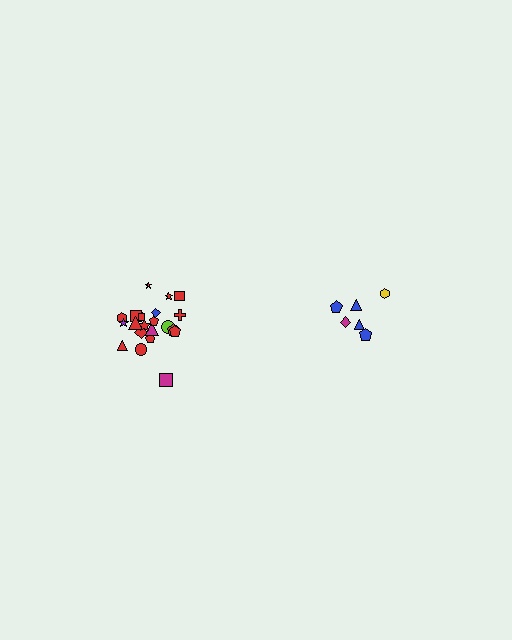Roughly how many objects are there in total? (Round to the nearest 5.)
Roughly 30 objects in total.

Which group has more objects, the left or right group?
The left group.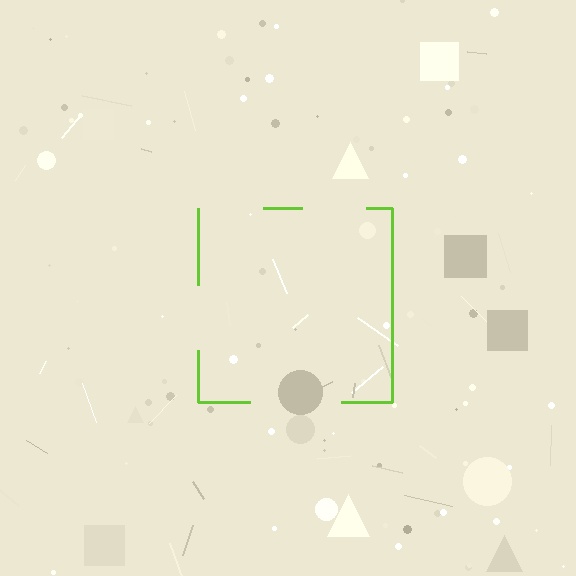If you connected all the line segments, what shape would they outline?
They would outline a square.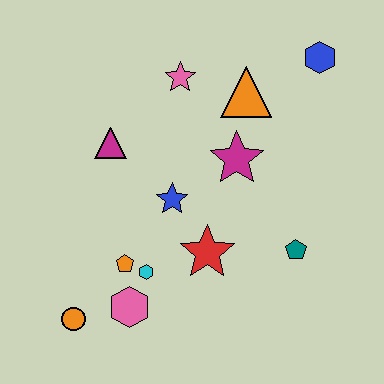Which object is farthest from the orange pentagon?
The blue hexagon is farthest from the orange pentagon.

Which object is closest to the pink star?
The orange triangle is closest to the pink star.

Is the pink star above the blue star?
Yes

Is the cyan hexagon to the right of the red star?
No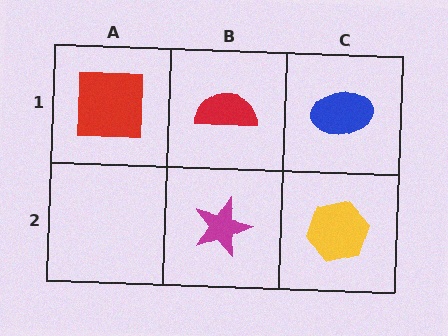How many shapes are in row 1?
3 shapes.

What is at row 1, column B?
A red semicircle.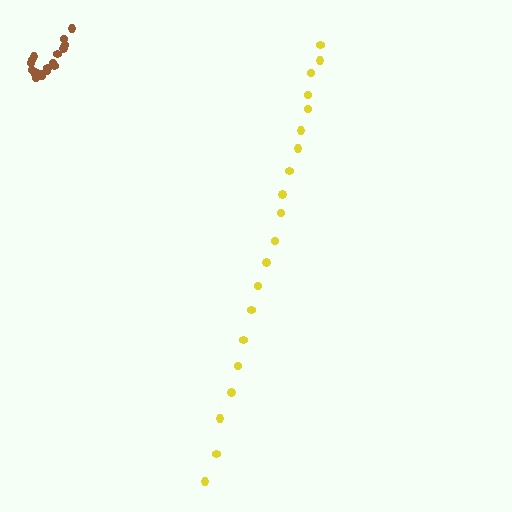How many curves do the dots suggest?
There are 2 distinct paths.